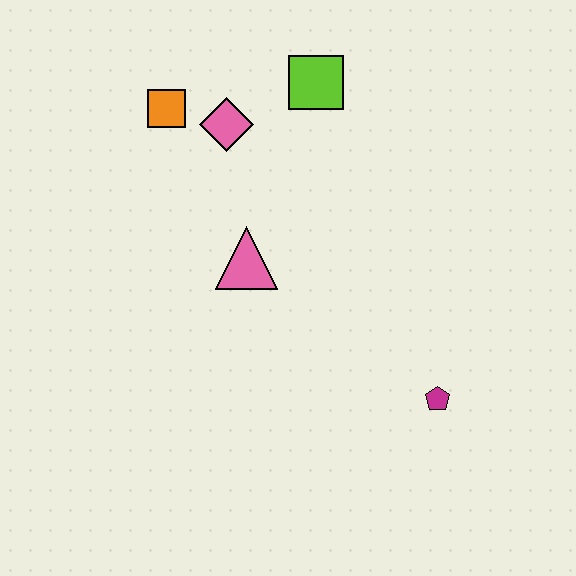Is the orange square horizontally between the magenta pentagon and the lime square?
No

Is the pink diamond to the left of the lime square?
Yes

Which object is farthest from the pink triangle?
The magenta pentagon is farthest from the pink triangle.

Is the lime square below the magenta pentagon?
No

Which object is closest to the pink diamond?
The orange square is closest to the pink diamond.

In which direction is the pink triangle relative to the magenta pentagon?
The pink triangle is to the left of the magenta pentagon.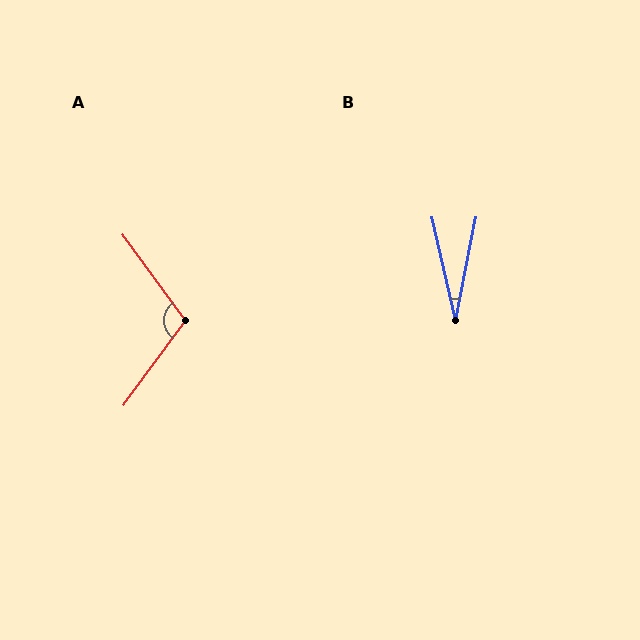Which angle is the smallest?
B, at approximately 24 degrees.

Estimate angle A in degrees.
Approximately 108 degrees.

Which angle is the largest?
A, at approximately 108 degrees.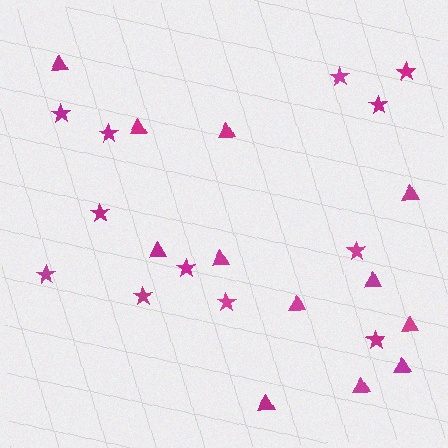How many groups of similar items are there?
There are 2 groups: one group of triangles (12) and one group of stars (12).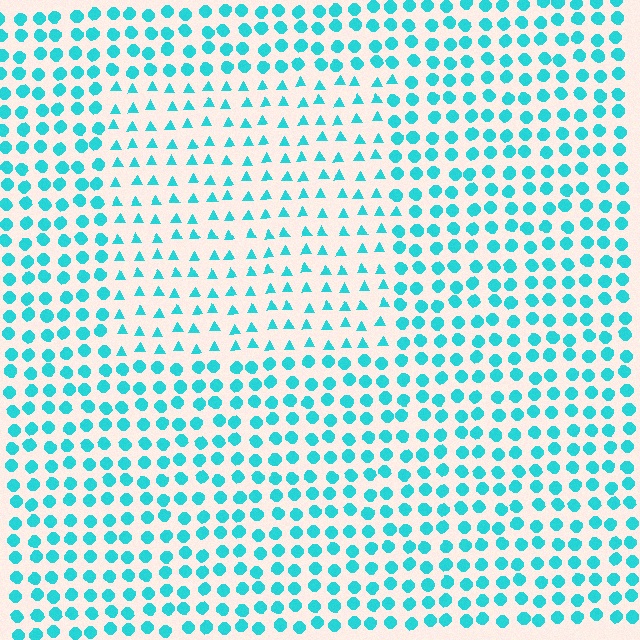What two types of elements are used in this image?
The image uses triangles inside the rectangle region and circles outside it.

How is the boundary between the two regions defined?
The boundary is defined by a change in element shape: triangles inside vs. circles outside. All elements share the same color and spacing.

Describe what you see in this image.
The image is filled with small cyan elements arranged in a uniform grid. A rectangle-shaped region contains triangles, while the surrounding area contains circles. The boundary is defined purely by the change in element shape.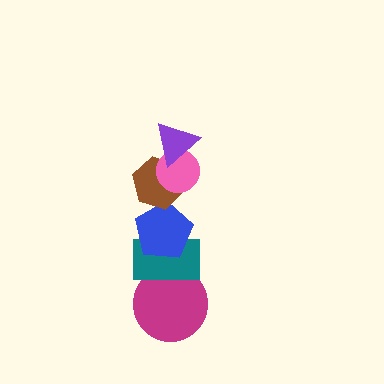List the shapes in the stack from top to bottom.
From top to bottom: the purple triangle, the pink circle, the brown hexagon, the blue pentagon, the teal rectangle, the magenta circle.